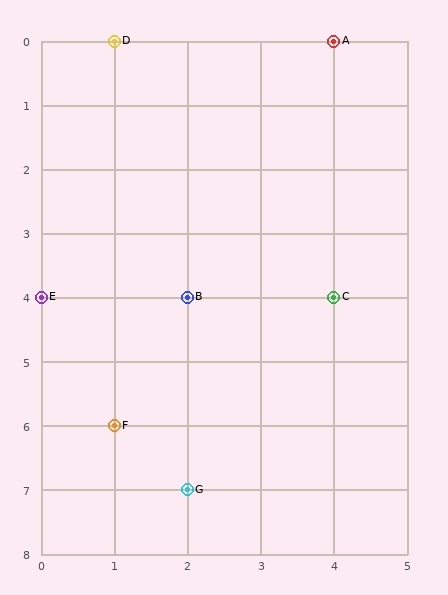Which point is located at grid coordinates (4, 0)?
Point A is at (4, 0).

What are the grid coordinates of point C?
Point C is at grid coordinates (4, 4).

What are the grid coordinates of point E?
Point E is at grid coordinates (0, 4).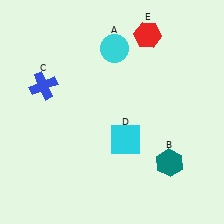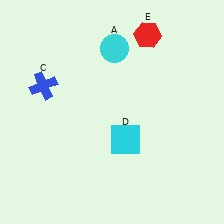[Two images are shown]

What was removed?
The teal hexagon (B) was removed in Image 2.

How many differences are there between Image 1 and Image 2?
There is 1 difference between the two images.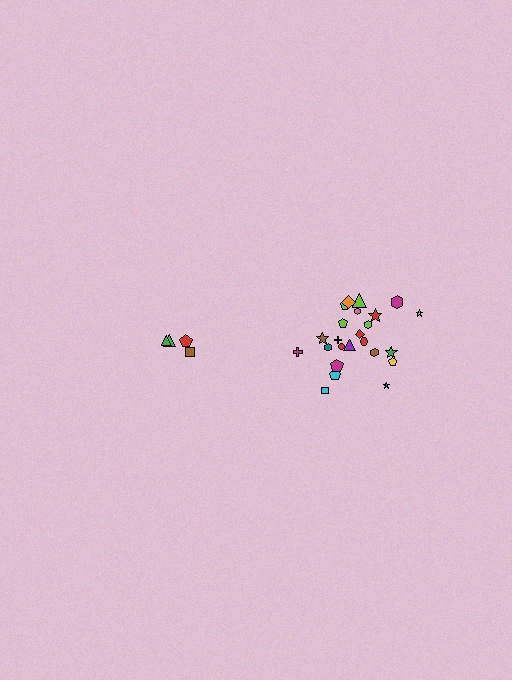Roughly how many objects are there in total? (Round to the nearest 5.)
Roughly 30 objects in total.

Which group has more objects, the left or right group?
The right group.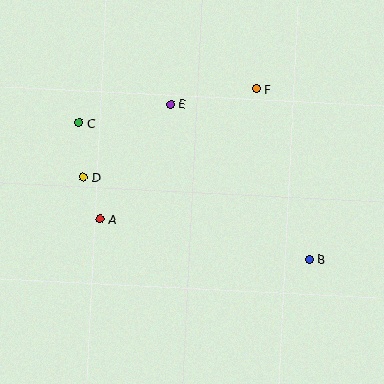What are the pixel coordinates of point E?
Point E is at (171, 104).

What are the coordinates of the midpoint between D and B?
The midpoint between D and B is at (196, 218).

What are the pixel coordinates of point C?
Point C is at (79, 123).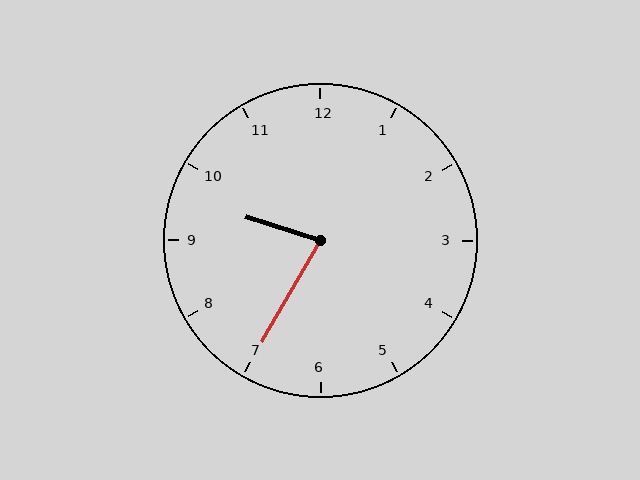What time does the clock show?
9:35.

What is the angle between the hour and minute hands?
Approximately 78 degrees.